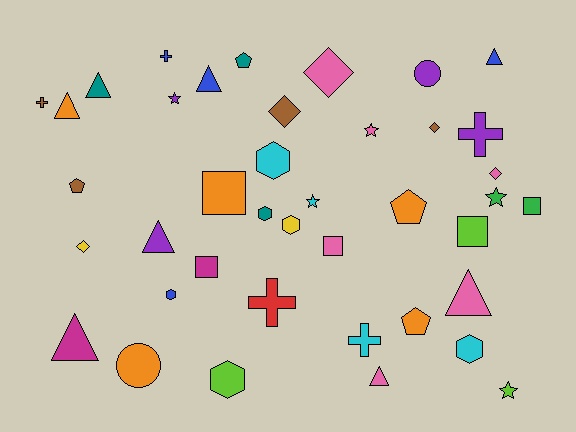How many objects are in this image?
There are 40 objects.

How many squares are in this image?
There are 5 squares.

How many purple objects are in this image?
There are 4 purple objects.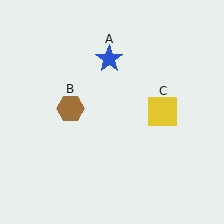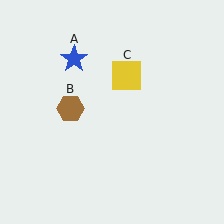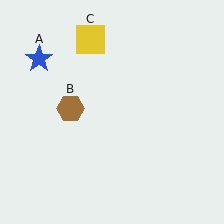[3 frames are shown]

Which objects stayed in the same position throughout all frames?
Brown hexagon (object B) remained stationary.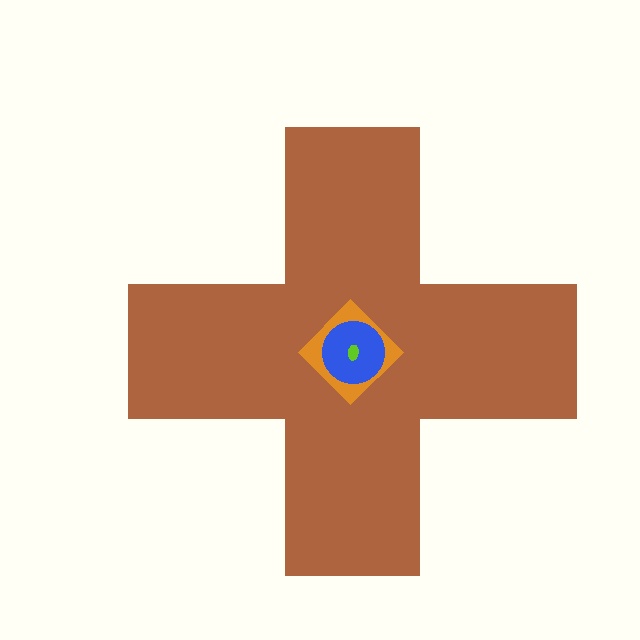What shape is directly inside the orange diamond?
The blue circle.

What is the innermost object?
The lime ellipse.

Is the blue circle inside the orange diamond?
Yes.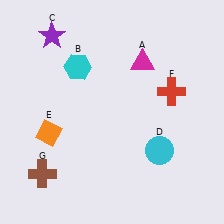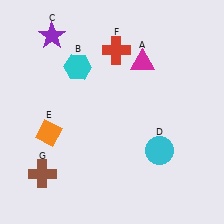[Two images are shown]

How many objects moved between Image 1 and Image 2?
1 object moved between the two images.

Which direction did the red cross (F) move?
The red cross (F) moved left.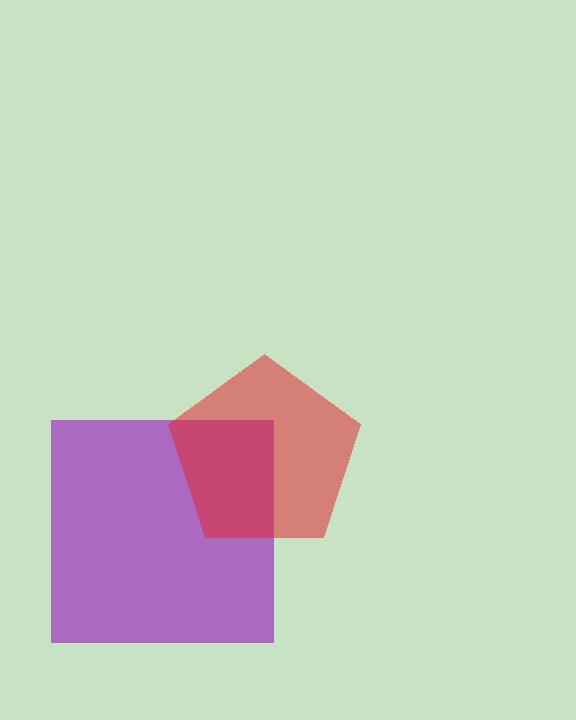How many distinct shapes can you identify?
There are 2 distinct shapes: a purple square, a red pentagon.